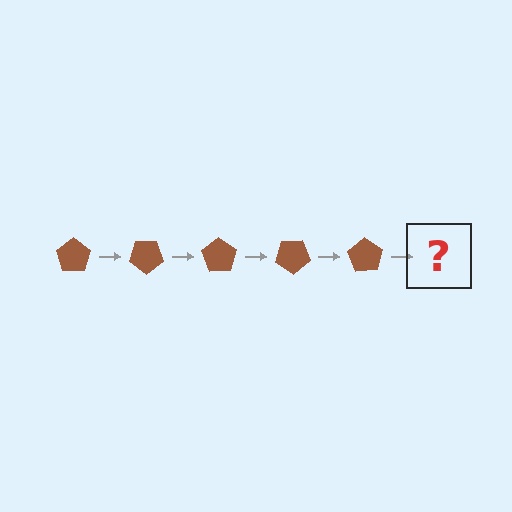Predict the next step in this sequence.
The next step is a brown pentagon rotated 175 degrees.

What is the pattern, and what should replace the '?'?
The pattern is that the pentagon rotates 35 degrees each step. The '?' should be a brown pentagon rotated 175 degrees.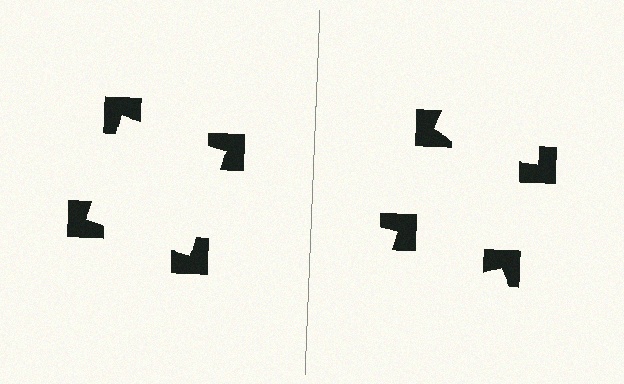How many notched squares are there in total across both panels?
8 — 4 on each side.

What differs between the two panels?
The notched squares are positioned identically on both sides; only the wedge orientations differ. On the left they align to a square; on the right they are misaligned.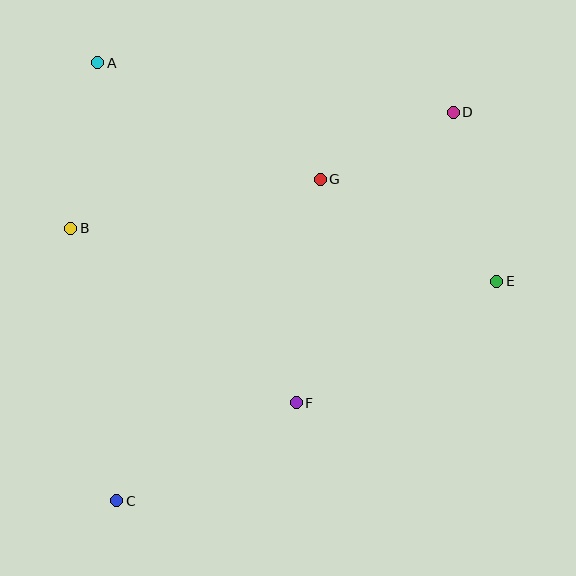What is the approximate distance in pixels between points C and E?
The distance between C and E is approximately 439 pixels.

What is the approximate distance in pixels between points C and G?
The distance between C and G is approximately 380 pixels.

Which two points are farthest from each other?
Points C and D are farthest from each other.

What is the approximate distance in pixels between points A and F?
The distance between A and F is approximately 394 pixels.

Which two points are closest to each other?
Points D and G are closest to each other.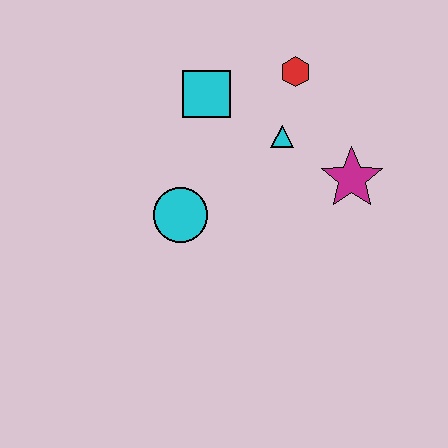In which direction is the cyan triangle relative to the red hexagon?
The cyan triangle is below the red hexagon.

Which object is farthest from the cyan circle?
The red hexagon is farthest from the cyan circle.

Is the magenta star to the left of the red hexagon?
No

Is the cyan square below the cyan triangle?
No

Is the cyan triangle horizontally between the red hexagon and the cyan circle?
Yes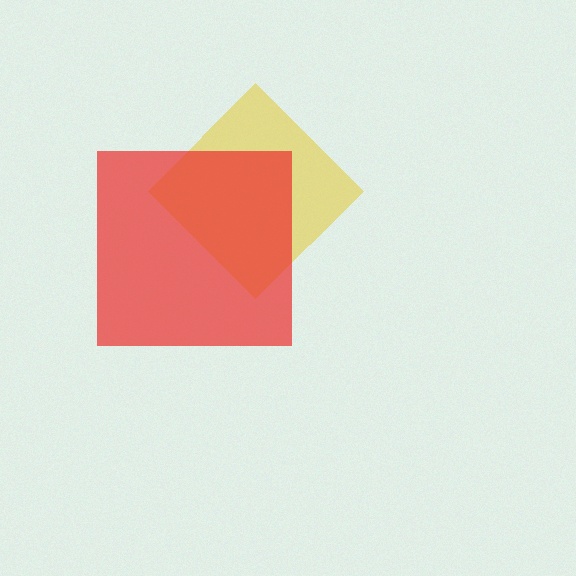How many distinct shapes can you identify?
There are 2 distinct shapes: a yellow diamond, a red square.